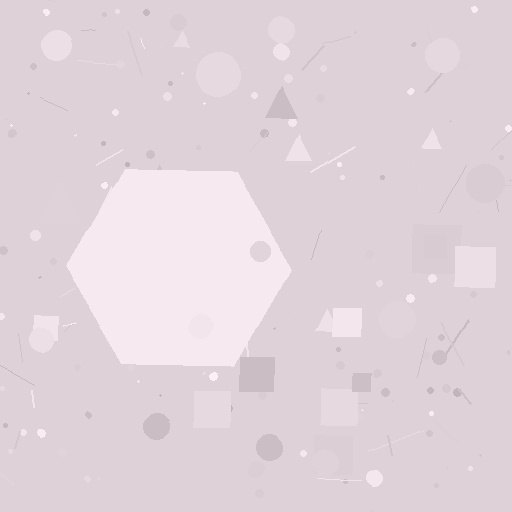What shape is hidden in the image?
A hexagon is hidden in the image.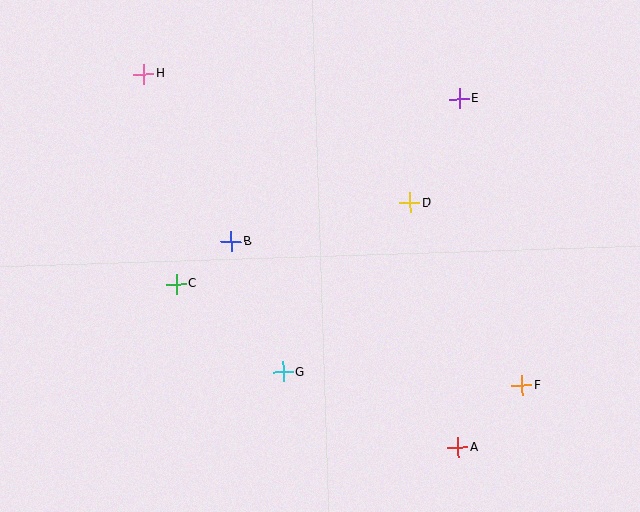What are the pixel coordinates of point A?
Point A is at (458, 447).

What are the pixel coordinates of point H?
Point H is at (144, 74).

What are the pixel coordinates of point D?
Point D is at (410, 203).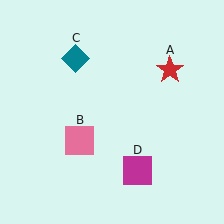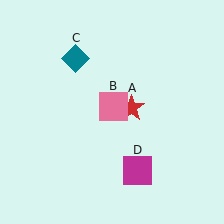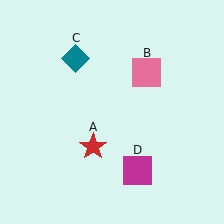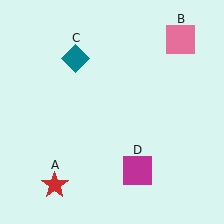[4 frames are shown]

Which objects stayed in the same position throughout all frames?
Teal diamond (object C) and magenta square (object D) remained stationary.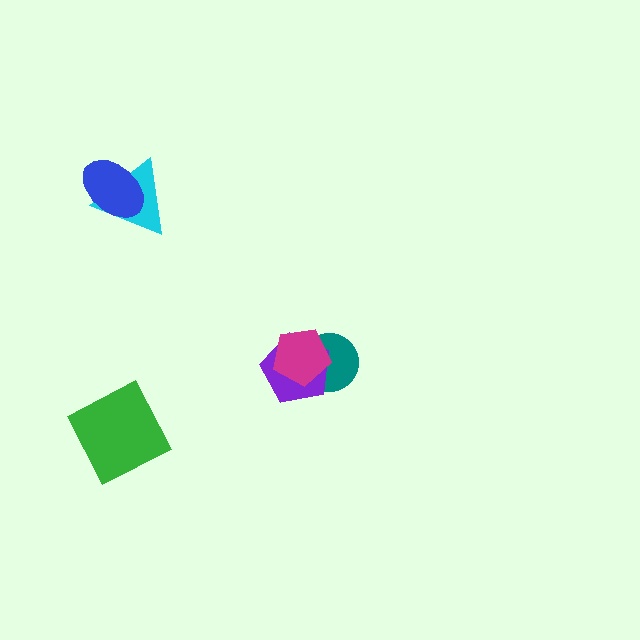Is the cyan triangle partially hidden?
Yes, it is partially covered by another shape.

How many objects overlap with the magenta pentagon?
2 objects overlap with the magenta pentagon.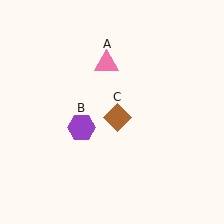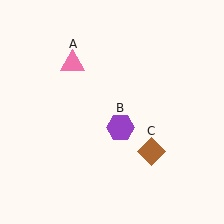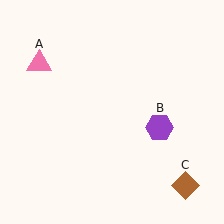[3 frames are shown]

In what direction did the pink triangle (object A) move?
The pink triangle (object A) moved left.